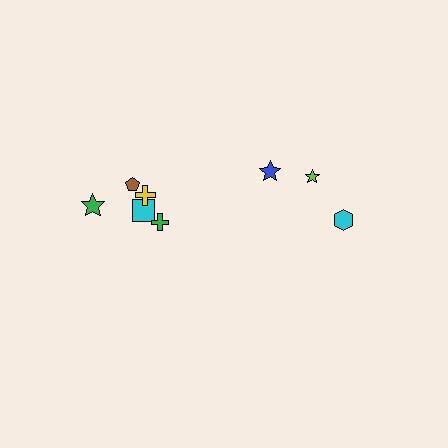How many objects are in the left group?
There are 5 objects.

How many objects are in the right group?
There are 3 objects.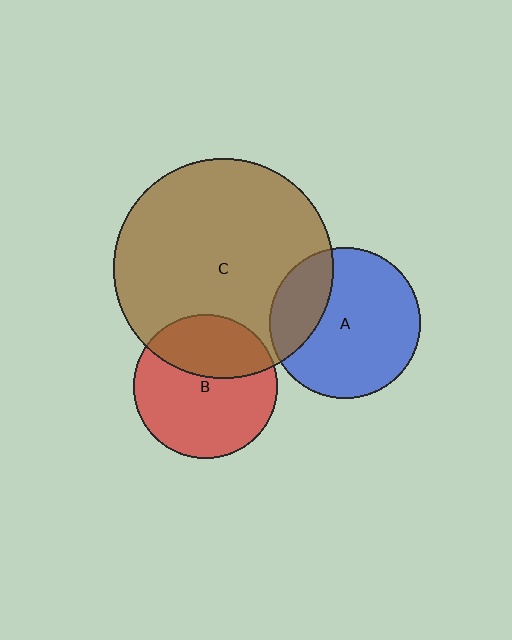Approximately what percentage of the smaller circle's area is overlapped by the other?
Approximately 25%.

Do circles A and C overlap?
Yes.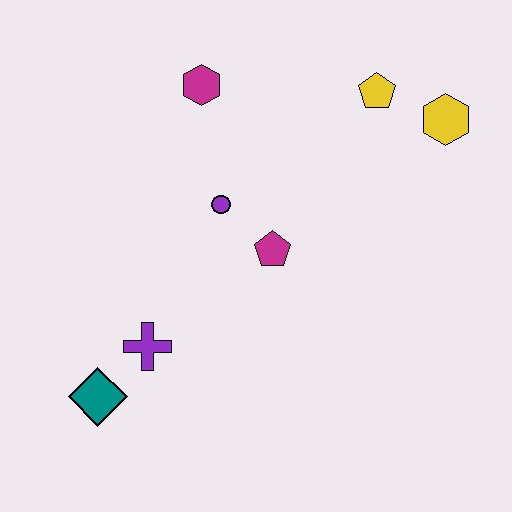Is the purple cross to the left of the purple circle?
Yes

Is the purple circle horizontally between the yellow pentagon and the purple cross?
Yes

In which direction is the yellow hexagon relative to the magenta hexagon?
The yellow hexagon is to the right of the magenta hexagon.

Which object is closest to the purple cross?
The teal diamond is closest to the purple cross.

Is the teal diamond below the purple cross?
Yes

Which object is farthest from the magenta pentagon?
The teal diamond is farthest from the magenta pentagon.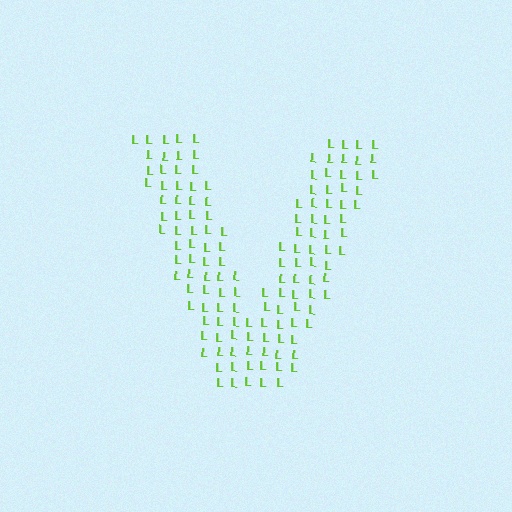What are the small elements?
The small elements are letter L's.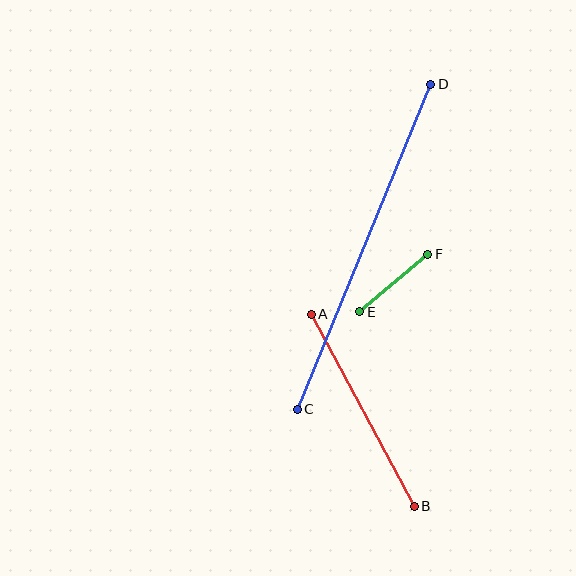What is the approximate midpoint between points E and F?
The midpoint is at approximately (394, 283) pixels.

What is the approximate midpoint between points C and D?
The midpoint is at approximately (364, 247) pixels.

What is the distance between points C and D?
The distance is approximately 351 pixels.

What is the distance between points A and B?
The distance is approximately 218 pixels.